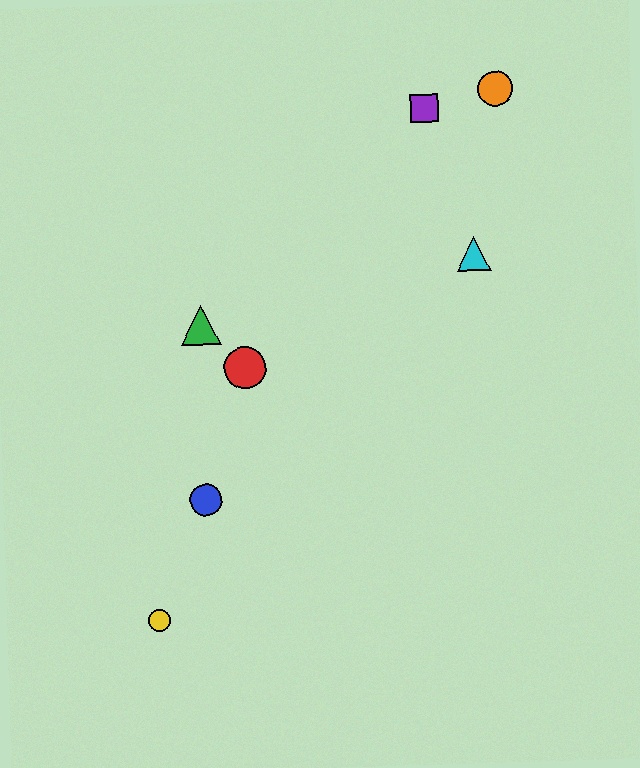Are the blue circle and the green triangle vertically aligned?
Yes, both are at x≈206.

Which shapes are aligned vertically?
The blue circle, the green triangle are aligned vertically.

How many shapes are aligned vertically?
2 shapes (the blue circle, the green triangle) are aligned vertically.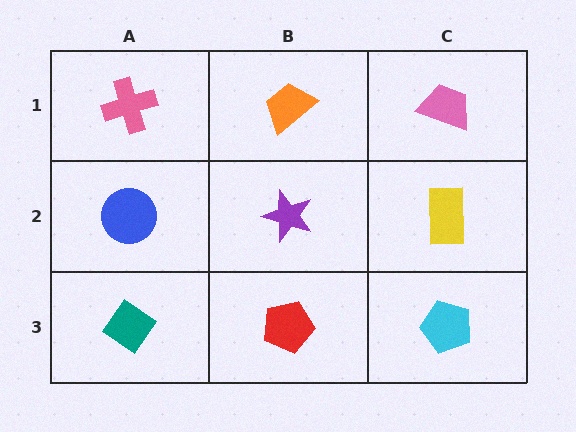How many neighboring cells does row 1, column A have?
2.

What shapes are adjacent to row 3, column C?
A yellow rectangle (row 2, column C), a red pentagon (row 3, column B).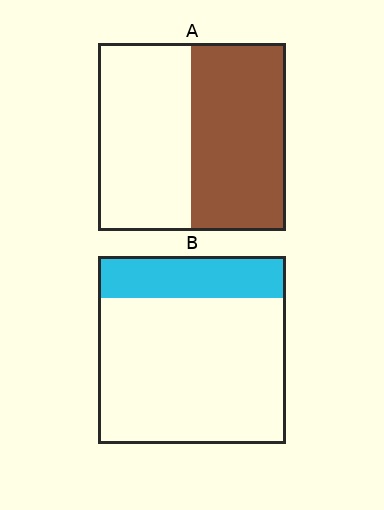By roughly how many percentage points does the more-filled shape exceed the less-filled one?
By roughly 30 percentage points (A over B).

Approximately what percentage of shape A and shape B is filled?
A is approximately 50% and B is approximately 20%.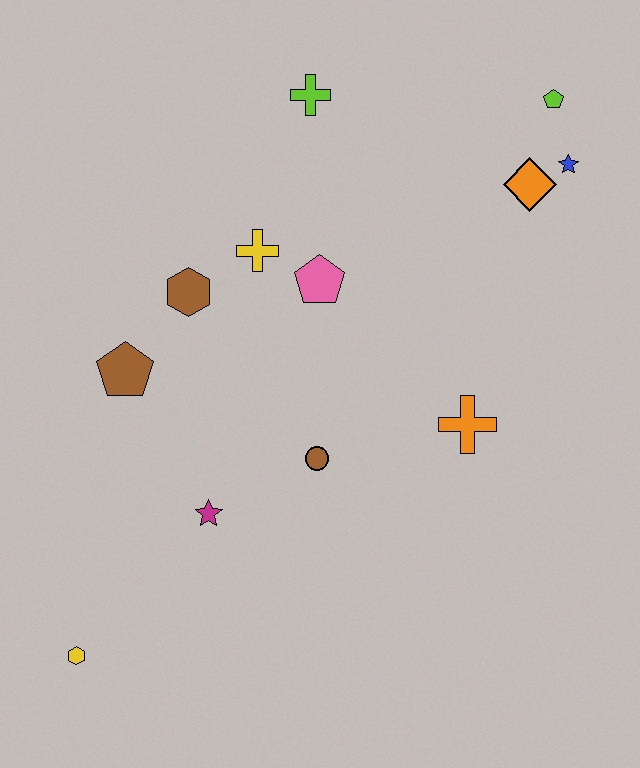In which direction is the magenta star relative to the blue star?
The magenta star is to the left of the blue star.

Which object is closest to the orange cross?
The brown circle is closest to the orange cross.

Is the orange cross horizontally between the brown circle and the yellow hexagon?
No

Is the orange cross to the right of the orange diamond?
No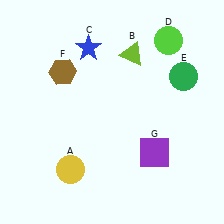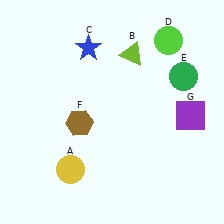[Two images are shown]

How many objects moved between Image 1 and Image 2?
2 objects moved between the two images.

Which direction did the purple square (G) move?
The purple square (G) moved up.